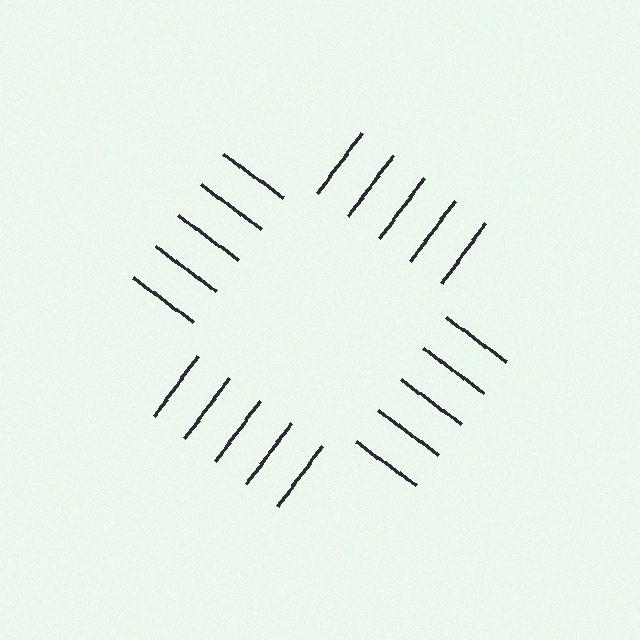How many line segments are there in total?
20 — 5 along each of the 4 edges.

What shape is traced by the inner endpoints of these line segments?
An illusory square — the line segments terminate on its edges but no continuous stroke is drawn.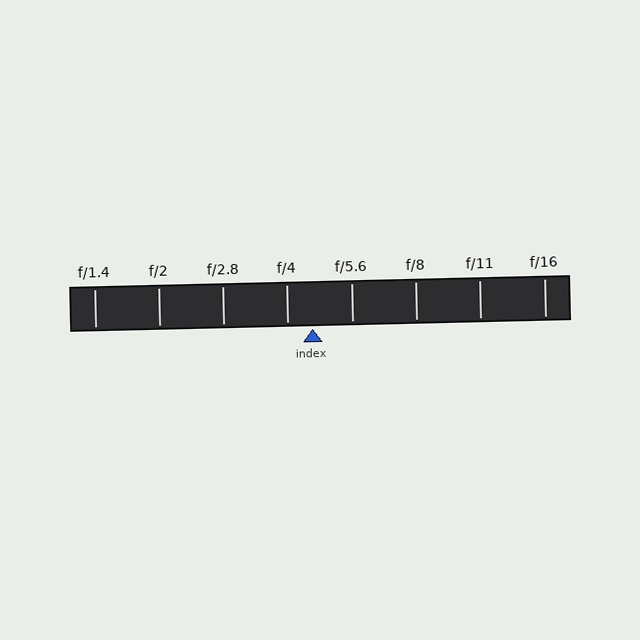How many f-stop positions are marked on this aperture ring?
There are 8 f-stop positions marked.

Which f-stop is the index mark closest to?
The index mark is closest to f/4.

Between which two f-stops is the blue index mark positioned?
The index mark is between f/4 and f/5.6.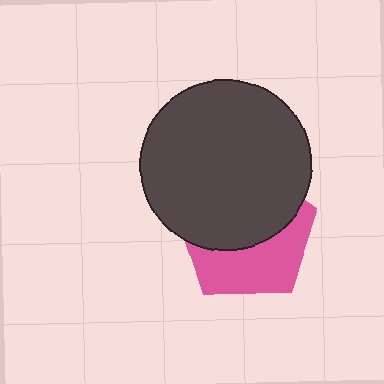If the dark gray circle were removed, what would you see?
You would see the complete pink pentagon.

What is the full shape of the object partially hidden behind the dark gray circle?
The partially hidden object is a pink pentagon.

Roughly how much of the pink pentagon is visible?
A small part of it is visible (roughly 44%).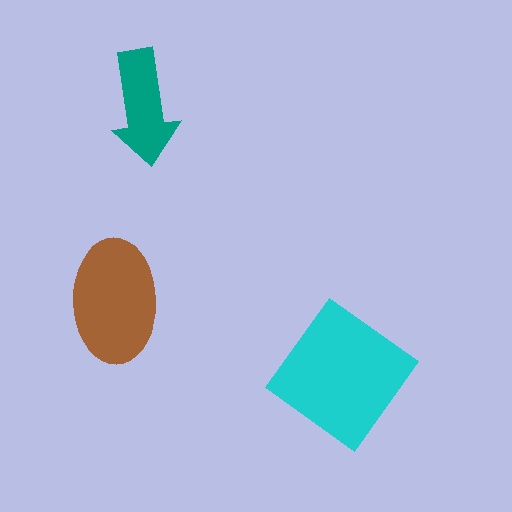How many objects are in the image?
There are 3 objects in the image.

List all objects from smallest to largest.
The teal arrow, the brown ellipse, the cyan diamond.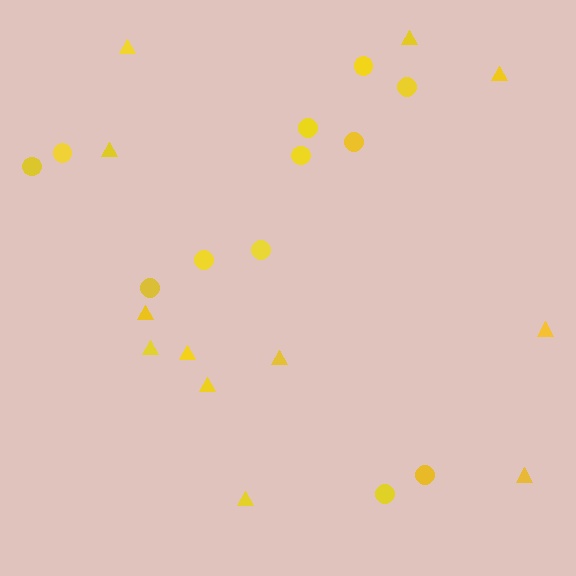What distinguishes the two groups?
There are 2 groups: one group of circles (12) and one group of triangles (12).